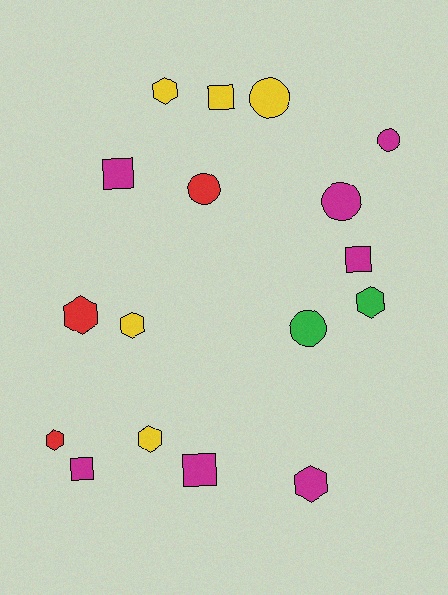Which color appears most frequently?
Magenta, with 7 objects.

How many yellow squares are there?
There is 1 yellow square.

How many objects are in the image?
There are 17 objects.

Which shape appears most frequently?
Hexagon, with 7 objects.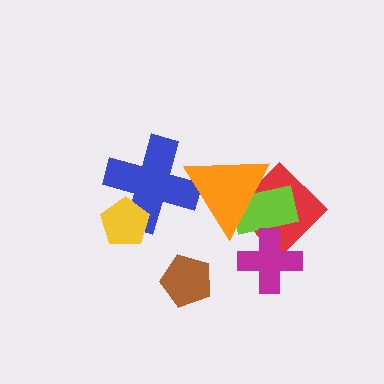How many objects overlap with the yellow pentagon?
1 object overlaps with the yellow pentagon.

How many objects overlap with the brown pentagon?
0 objects overlap with the brown pentagon.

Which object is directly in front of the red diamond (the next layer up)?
The lime rectangle is directly in front of the red diamond.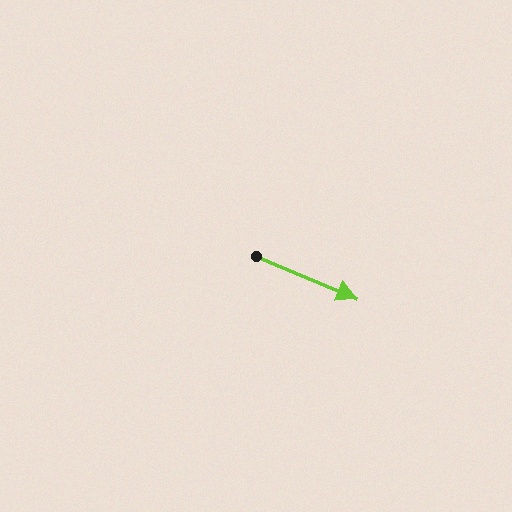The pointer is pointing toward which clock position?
Roughly 4 o'clock.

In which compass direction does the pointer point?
Southeast.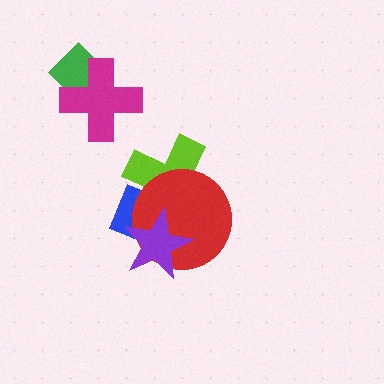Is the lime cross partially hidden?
Yes, it is partially covered by another shape.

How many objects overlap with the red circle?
3 objects overlap with the red circle.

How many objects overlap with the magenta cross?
1 object overlaps with the magenta cross.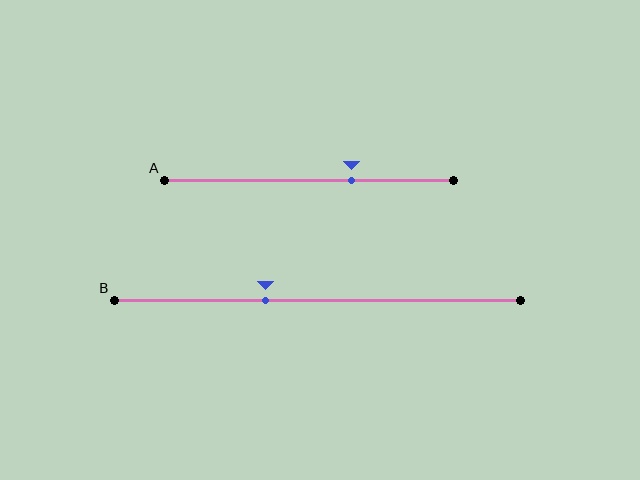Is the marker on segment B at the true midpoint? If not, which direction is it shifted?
No, the marker on segment B is shifted to the left by about 13% of the segment length.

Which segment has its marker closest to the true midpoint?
Segment B has its marker closest to the true midpoint.